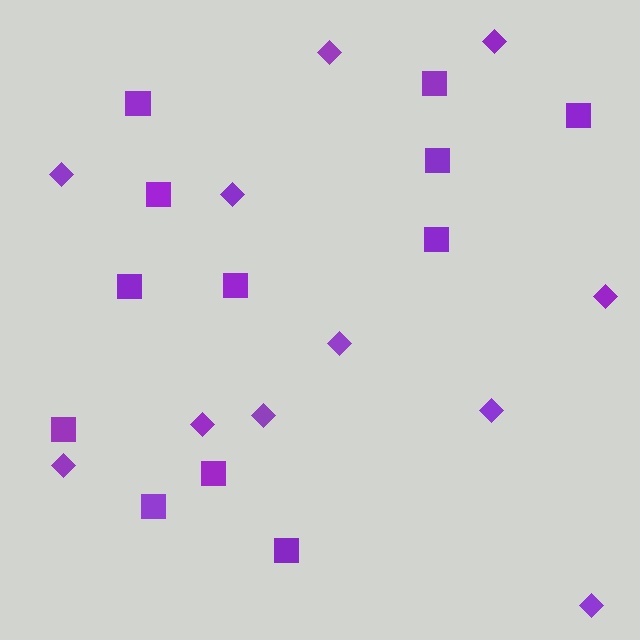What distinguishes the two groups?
There are 2 groups: one group of squares (12) and one group of diamonds (11).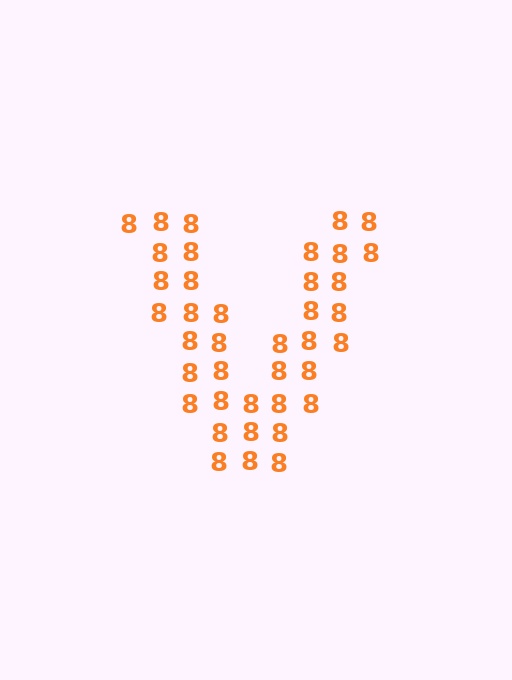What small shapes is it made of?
It is made of small digit 8's.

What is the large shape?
The large shape is the letter V.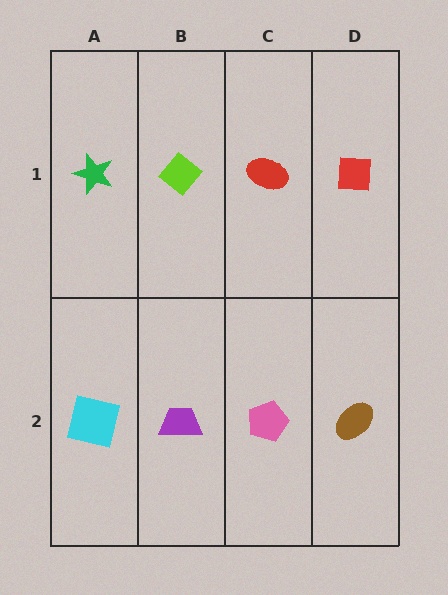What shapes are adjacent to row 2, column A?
A green star (row 1, column A), a purple trapezoid (row 2, column B).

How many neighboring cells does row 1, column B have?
3.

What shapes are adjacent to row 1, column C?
A pink pentagon (row 2, column C), a lime diamond (row 1, column B), a red square (row 1, column D).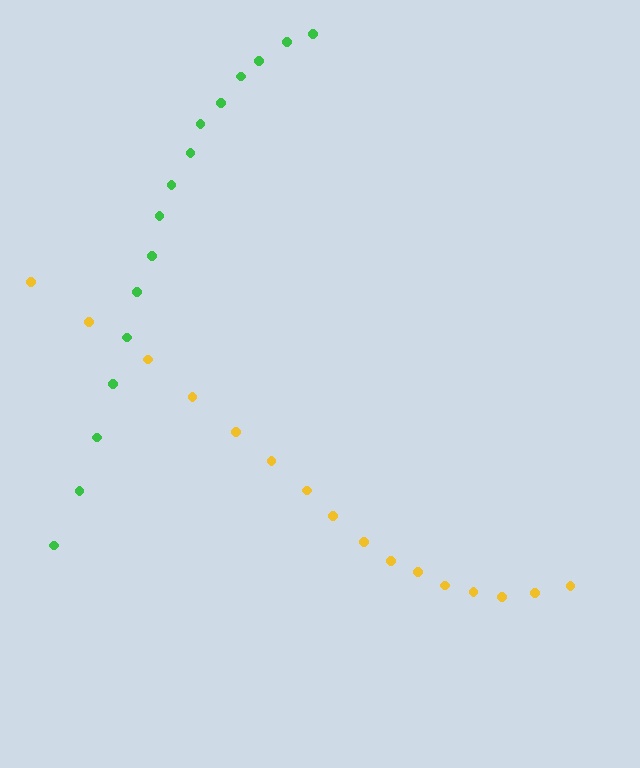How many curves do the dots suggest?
There are 2 distinct paths.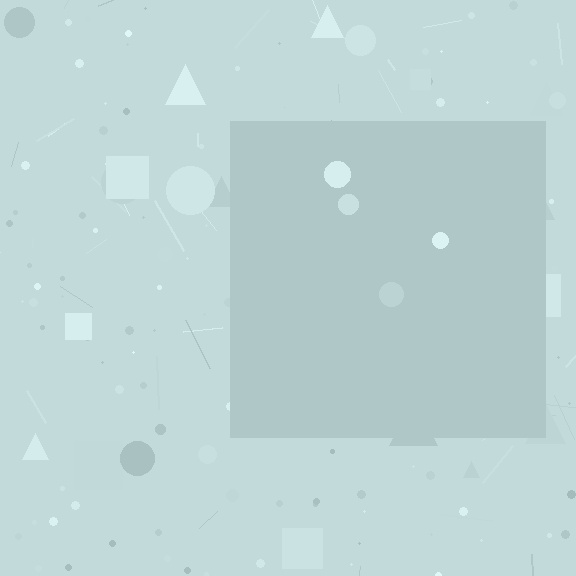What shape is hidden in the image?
A square is hidden in the image.